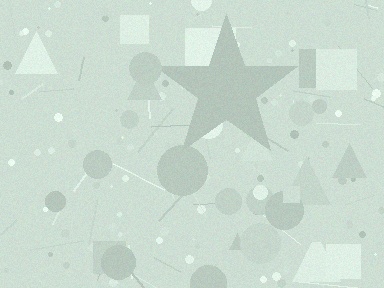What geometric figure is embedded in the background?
A star is embedded in the background.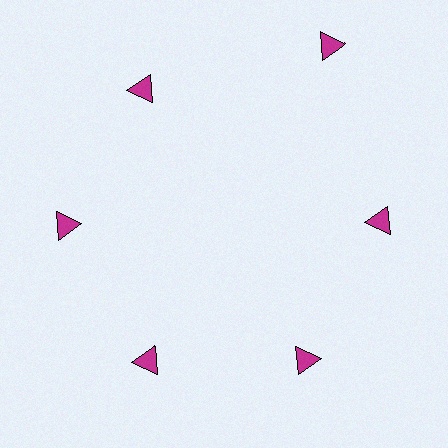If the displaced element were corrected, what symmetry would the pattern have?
It would have 6-fold rotational symmetry — the pattern would map onto itself every 60 degrees.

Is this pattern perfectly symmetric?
No. The 6 magenta triangles are arranged in a ring, but one element near the 1 o'clock position is pushed outward from the center, breaking the 6-fold rotational symmetry.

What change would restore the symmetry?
The symmetry would be restored by moving it inward, back onto the ring so that all 6 triangles sit at equal angles and equal distance from the center.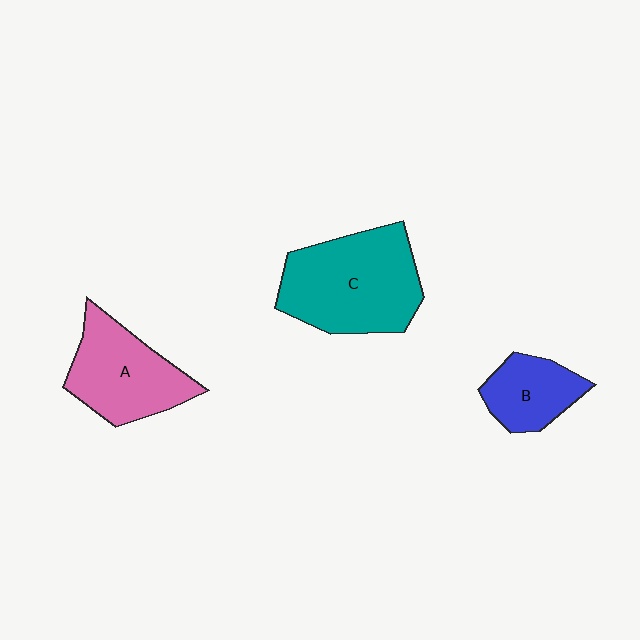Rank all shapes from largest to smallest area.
From largest to smallest: C (teal), A (pink), B (blue).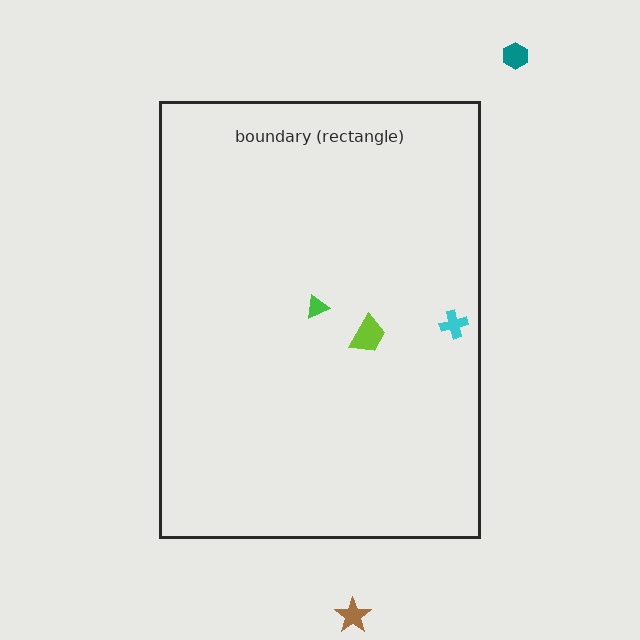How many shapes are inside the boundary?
3 inside, 2 outside.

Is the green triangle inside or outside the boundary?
Inside.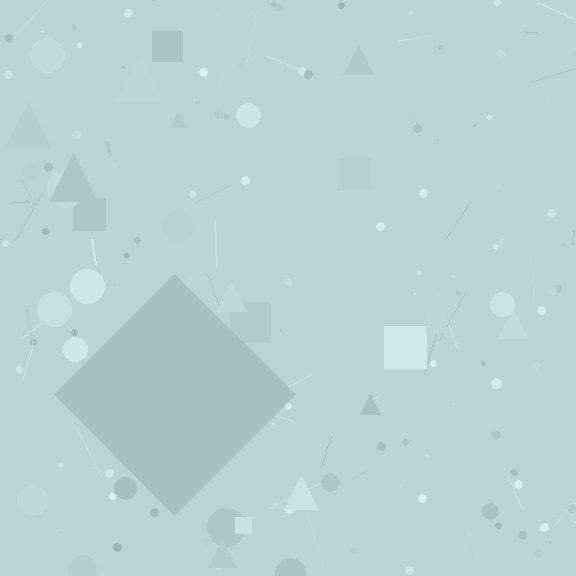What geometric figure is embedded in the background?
A diamond is embedded in the background.